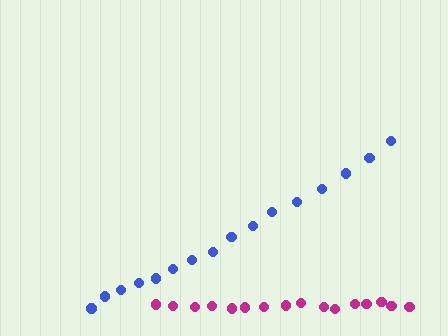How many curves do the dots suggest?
There are 2 distinct paths.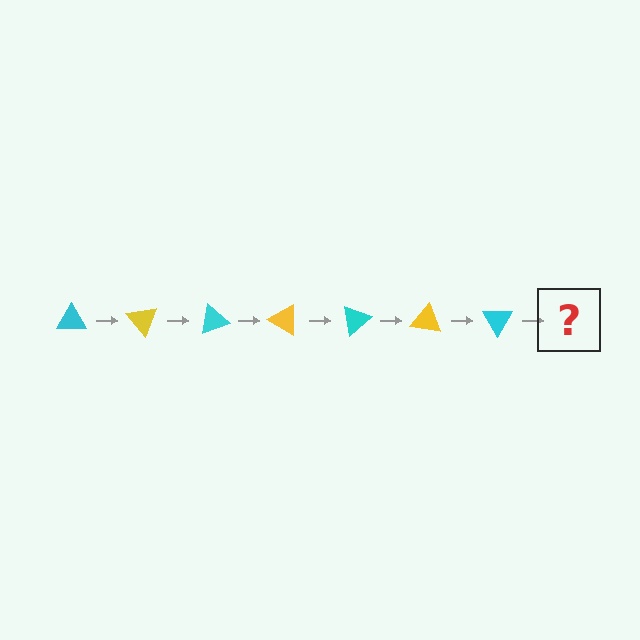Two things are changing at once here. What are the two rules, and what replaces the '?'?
The two rules are that it rotates 50 degrees each step and the color cycles through cyan and yellow. The '?' should be a yellow triangle, rotated 350 degrees from the start.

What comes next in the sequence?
The next element should be a yellow triangle, rotated 350 degrees from the start.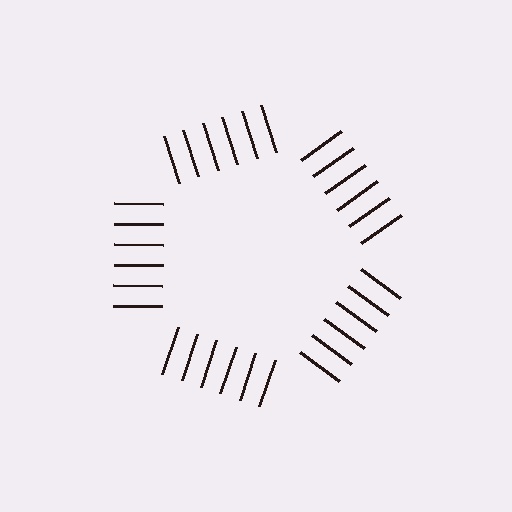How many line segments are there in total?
30 — 6 along each of the 5 edges.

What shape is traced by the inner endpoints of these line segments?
An illusory pentagon — the line segments terminate on its edges but no continuous stroke is drawn.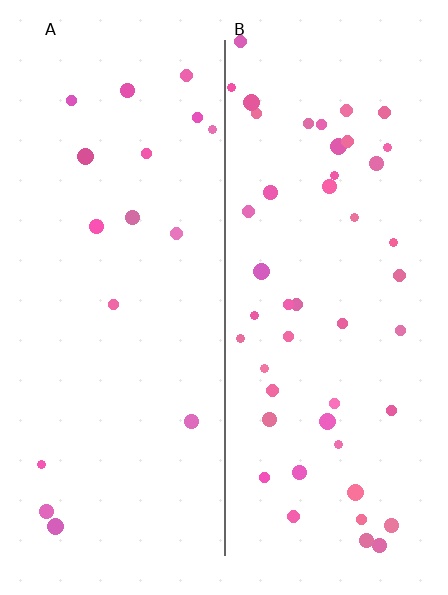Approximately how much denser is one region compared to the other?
Approximately 2.8× — region B over region A.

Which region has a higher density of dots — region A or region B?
B (the right).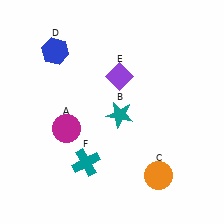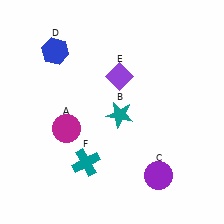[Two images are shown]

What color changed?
The circle (C) changed from orange in Image 1 to purple in Image 2.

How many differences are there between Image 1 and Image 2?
There is 1 difference between the two images.